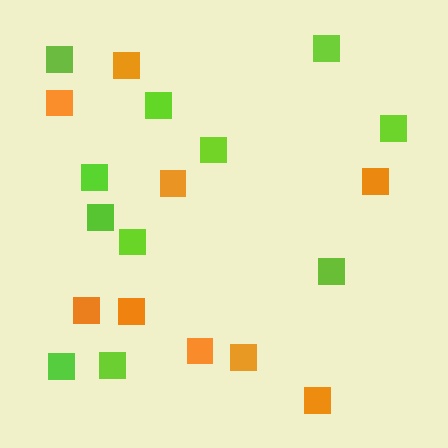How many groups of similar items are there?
There are 2 groups: one group of orange squares (9) and one group of lime squares (11).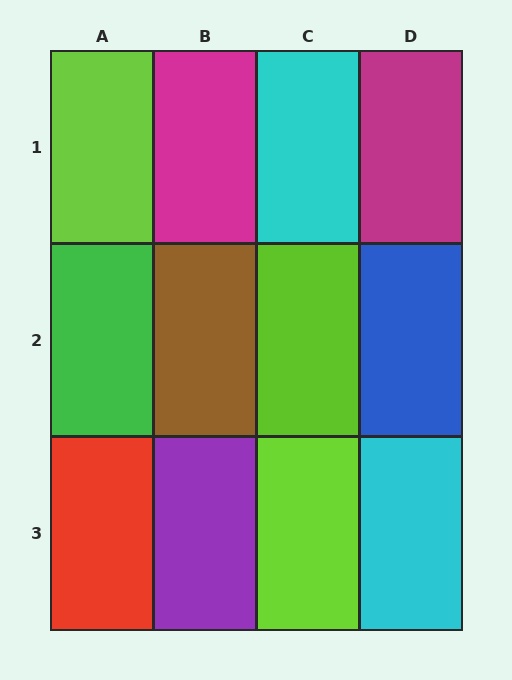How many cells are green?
1 cell is green.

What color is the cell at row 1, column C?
Cyan.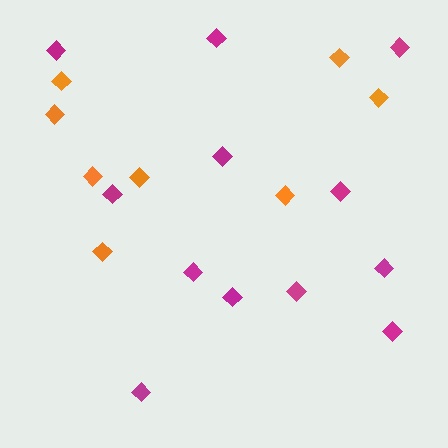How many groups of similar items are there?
There are 2 groups: one group of magenta diamonds (12) and one group of orange diamonds (8).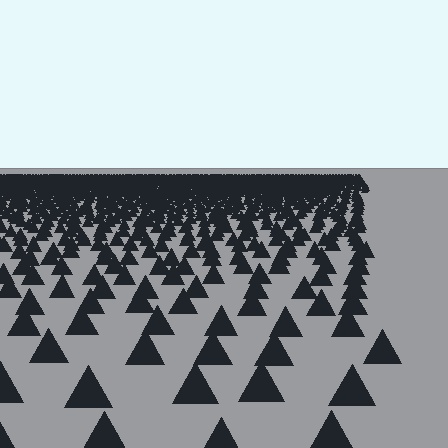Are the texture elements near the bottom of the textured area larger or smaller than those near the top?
Larger. Near the bottom, elements are closer to the viewer and appear at a bigger on-screen size.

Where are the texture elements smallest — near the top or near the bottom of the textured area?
Near the top.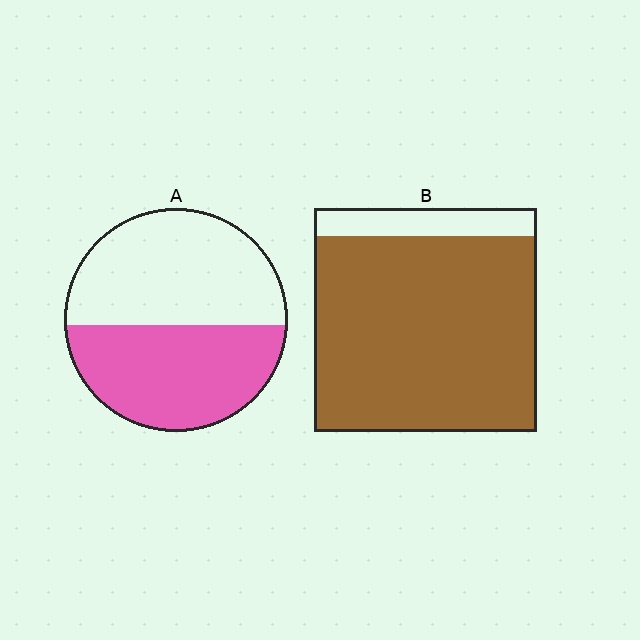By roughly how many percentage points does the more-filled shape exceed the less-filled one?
By roughly 40 percentage points (B over A).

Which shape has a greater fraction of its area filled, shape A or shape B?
Shape B.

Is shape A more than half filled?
Roughly half.